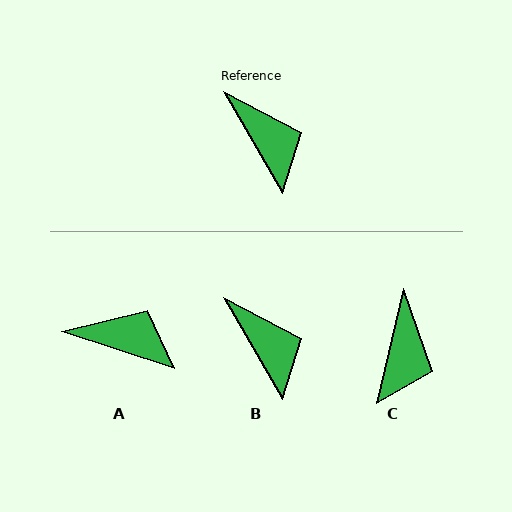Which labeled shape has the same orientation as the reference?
B.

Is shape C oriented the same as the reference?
No, it is off by about 43 degrees.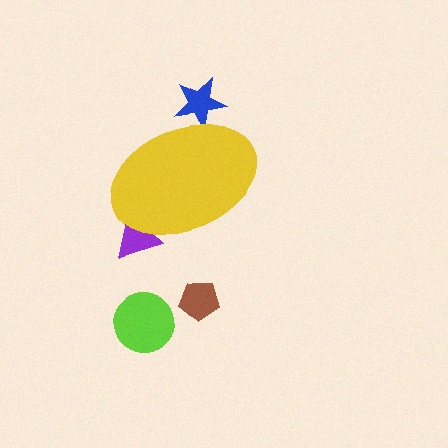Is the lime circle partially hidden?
No, the lime circle is fully visible.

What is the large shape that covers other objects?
A yellow ellipse.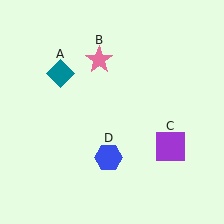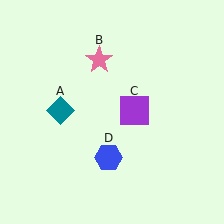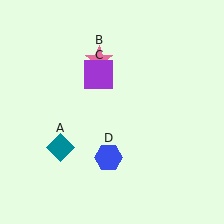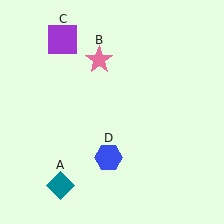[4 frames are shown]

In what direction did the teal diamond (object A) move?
The teal diamond (object A) moved down.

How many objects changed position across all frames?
2 objects changed position: teal diamond (object A), purple square (object C).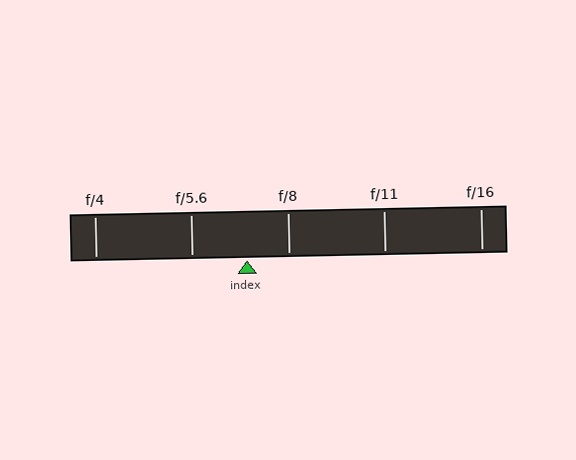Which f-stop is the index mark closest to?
The index mark is closest to f/8.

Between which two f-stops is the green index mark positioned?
The index mark is between f/5.6 and f/8.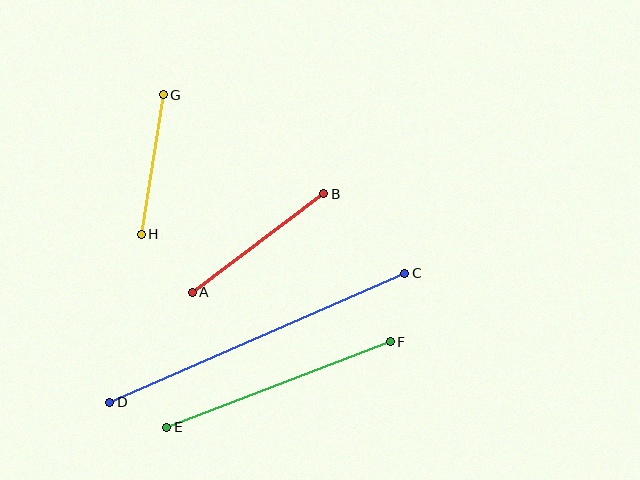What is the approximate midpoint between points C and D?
The midpoint is at approximately (257, 338) pixels.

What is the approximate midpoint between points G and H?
The midpoint is at approximately (152, 165) pixels.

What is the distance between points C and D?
The distance is approximately 322 pixels.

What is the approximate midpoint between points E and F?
The midpoint is at approximately (279, 384) pixels.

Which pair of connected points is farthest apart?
Points C and D are farthest apart.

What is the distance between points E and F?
The distance is approximately 239 pixels.